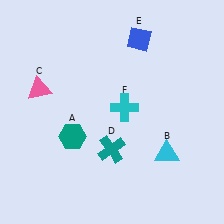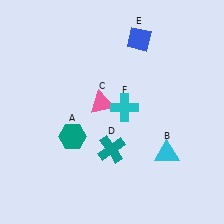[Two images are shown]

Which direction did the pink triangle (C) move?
The pink triangle (C) moved right.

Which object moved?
The pink triangle (C) moved right.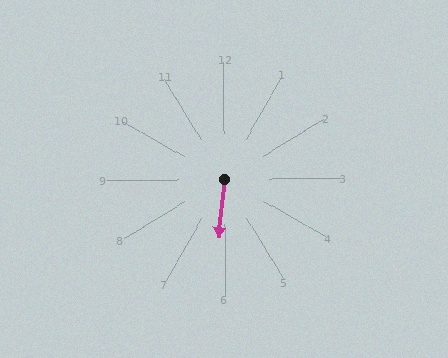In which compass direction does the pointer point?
South.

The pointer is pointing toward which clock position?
Roughly 6 o'clock.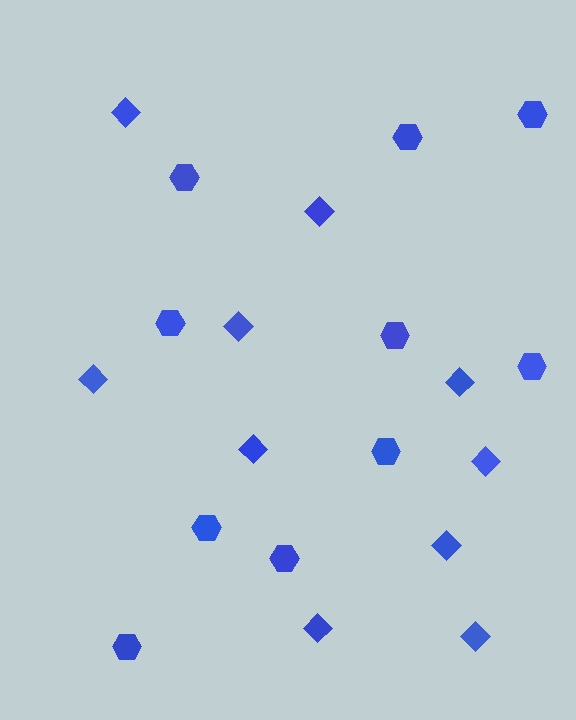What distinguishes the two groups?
There are 2 groups: one group of diamonds (10) and one group of hexagons (10).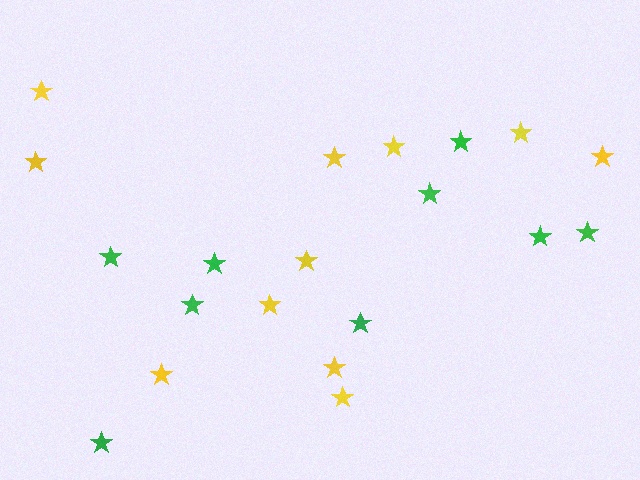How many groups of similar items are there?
There are 2 groups: one group of yellow stars (11) and one group of green stars (9).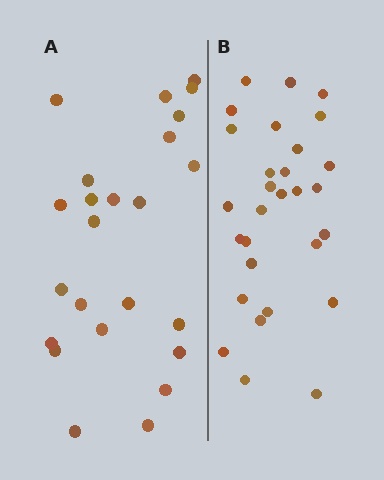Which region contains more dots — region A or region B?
Region B (the right region) has more dots.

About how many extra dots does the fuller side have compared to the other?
Region B has about 5 more dots than region A.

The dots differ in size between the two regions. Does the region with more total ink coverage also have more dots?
No. Region A has more total ink coverage because its dots are larger, but region B actually contains more individual dots. Total area can be misleading — the number of items is what matters here.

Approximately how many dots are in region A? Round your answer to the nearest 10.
About 20 dots. (The exact count is 24, which rounds to 20.)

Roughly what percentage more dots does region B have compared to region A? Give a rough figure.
About 20% more.